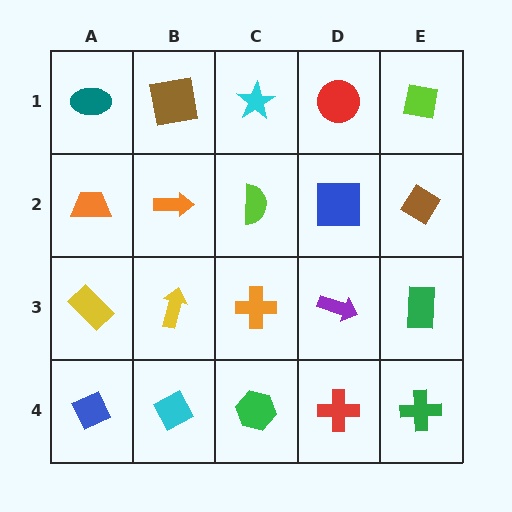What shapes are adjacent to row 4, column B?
A yellow arrow (row 3, column B), a blue diamond (row 4, column A), a green hexagon (row 4, column C).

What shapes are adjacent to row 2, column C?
A cyan star (row 1, column C), an orange cross (row 3, column C), an orange arrow (row 2, column B), a blue square (row 2, column D).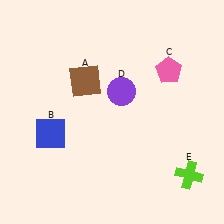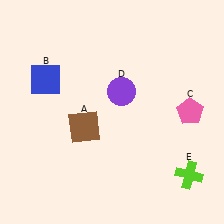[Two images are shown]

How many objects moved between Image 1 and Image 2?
3 objects moved between the two images.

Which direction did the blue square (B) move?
The blue square (B) moved up.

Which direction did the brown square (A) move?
The brown square (A) moved down.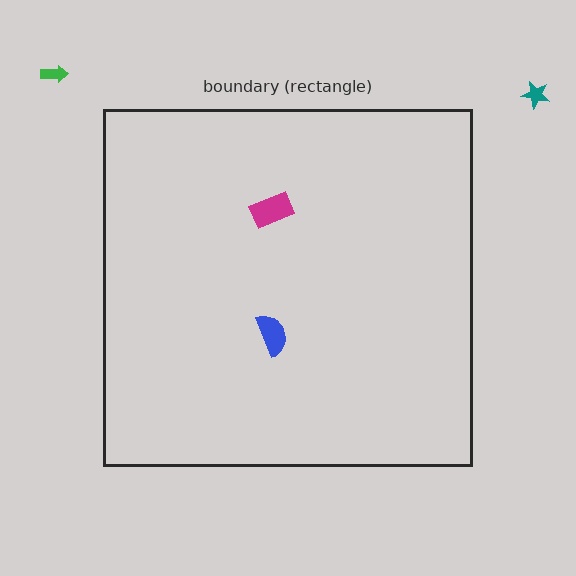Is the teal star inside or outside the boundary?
Outside.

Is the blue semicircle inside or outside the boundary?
Inside.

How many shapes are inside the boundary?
2 inside, 2 outside.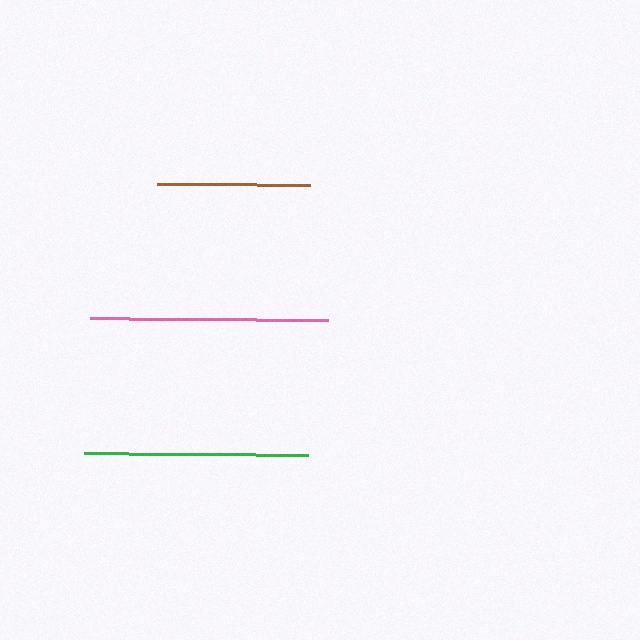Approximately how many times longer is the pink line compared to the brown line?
The pink line is approximately 1.6 times the length of the brown line.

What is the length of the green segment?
The green segment is approximately 224 pixels long.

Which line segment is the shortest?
The brown line is the shortest at approximately 153 pixels.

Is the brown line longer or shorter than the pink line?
The pink line is longer than the brown line.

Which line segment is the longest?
The pink line is the longest at approximately 238 pixels.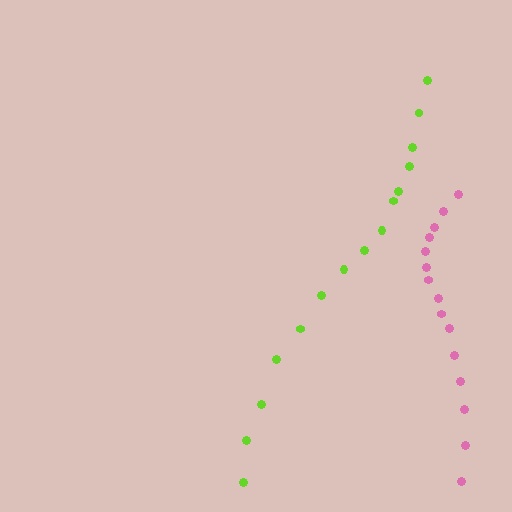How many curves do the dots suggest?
There are 2 distinct paths.